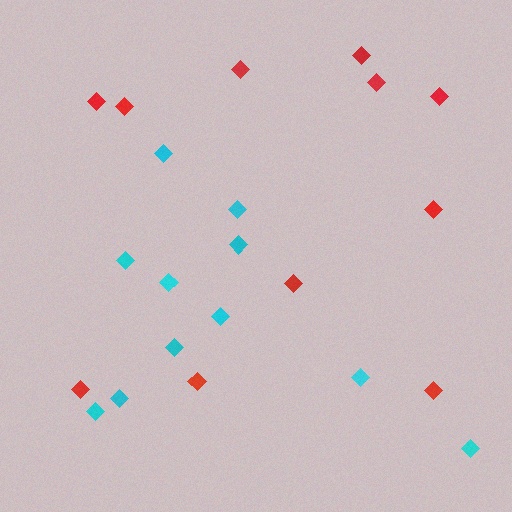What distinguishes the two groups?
There are 2 groups: one group of red diamonds (11) and one group of cyan diamonds (11).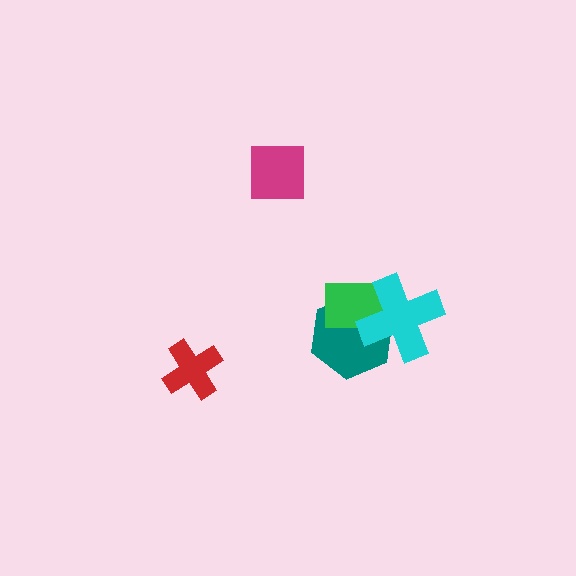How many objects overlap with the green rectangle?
2 objects overlap with the green rectangle.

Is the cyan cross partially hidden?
No, no other shape covers it.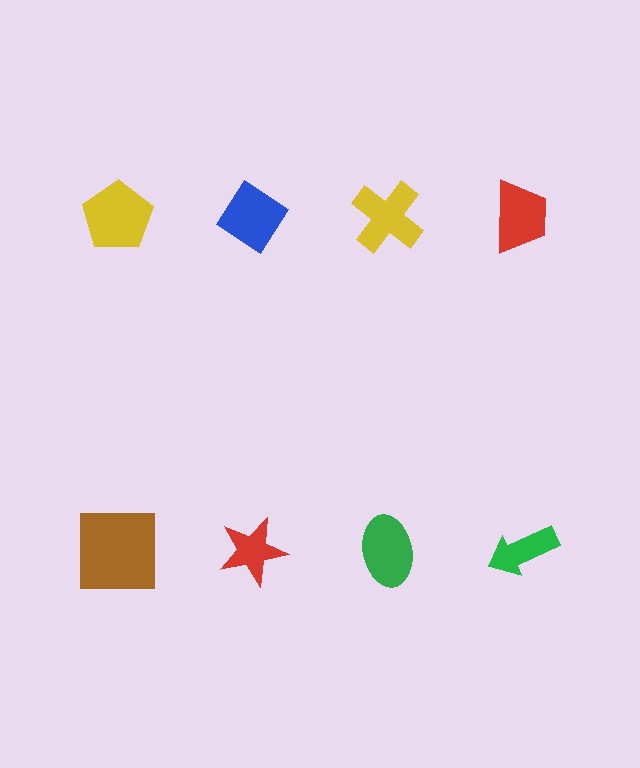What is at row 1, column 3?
A yellow cross.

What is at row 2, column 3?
A green ellipse.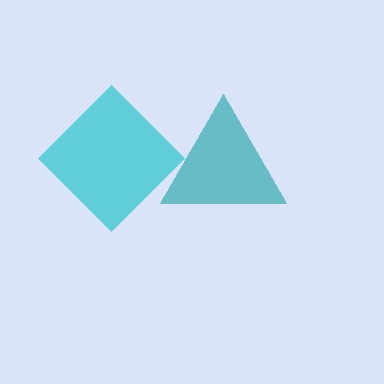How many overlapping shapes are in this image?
There are 2 overlapping shapes in the image.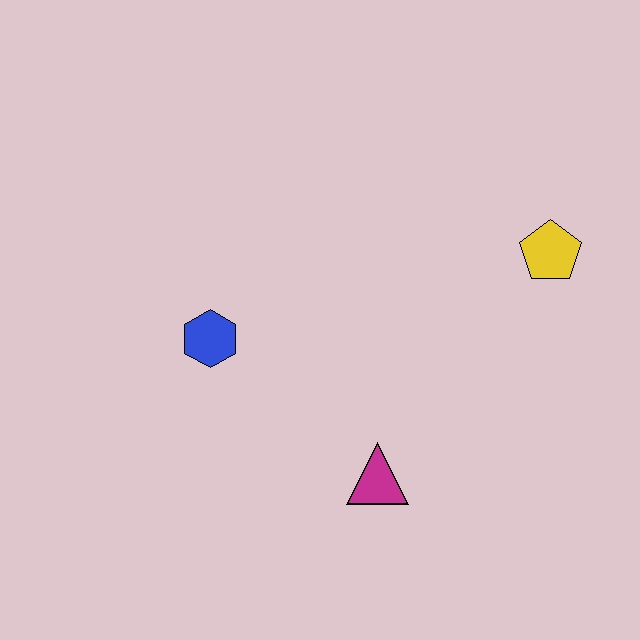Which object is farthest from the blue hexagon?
The yellow pentagon is farthest from the blue hexagon.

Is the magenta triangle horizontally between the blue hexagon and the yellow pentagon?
Yes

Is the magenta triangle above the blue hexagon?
No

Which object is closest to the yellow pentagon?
The magenta triangle is closest to the yellow pentagon.